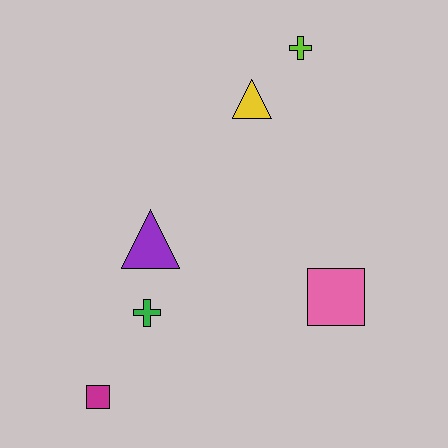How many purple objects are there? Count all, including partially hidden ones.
There is 1 purple object.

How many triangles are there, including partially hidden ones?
There are 2 triangles.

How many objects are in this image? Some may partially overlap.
There are 6 objects.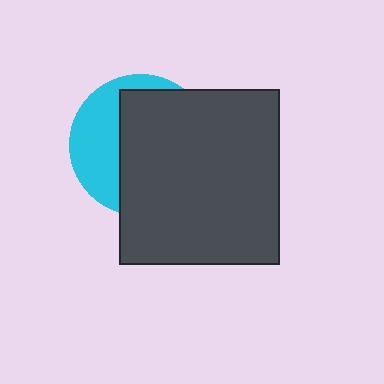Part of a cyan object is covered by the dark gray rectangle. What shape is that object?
It is a circle.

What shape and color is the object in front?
The object in front is a dark gray rectangle.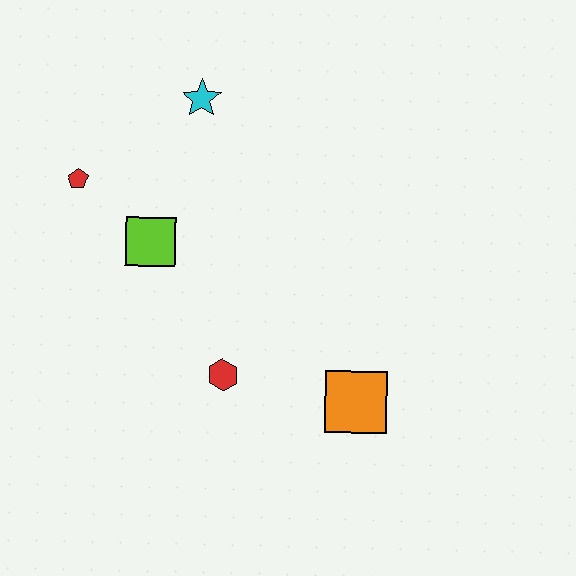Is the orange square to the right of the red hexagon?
Yes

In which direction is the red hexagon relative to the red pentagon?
The red hexagon is below the red pentagon.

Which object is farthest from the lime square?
The orange square is farthest from the lime square.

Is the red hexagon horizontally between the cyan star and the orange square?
Yes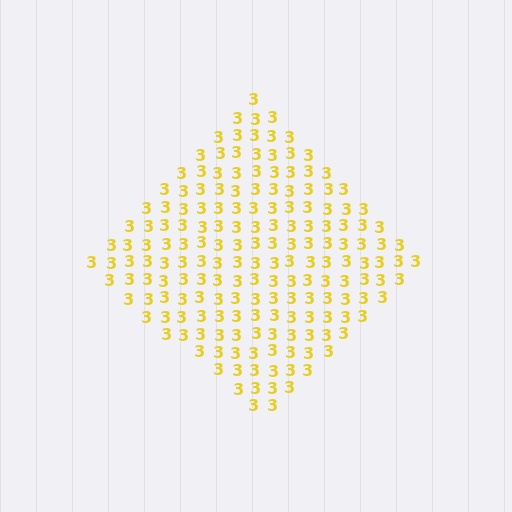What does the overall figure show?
The overall figure shows a diamond.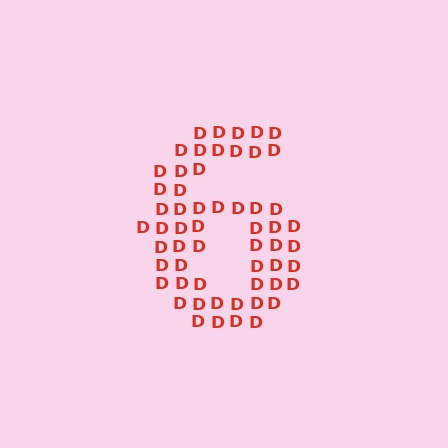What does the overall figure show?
The overall figure shows the digit 6.